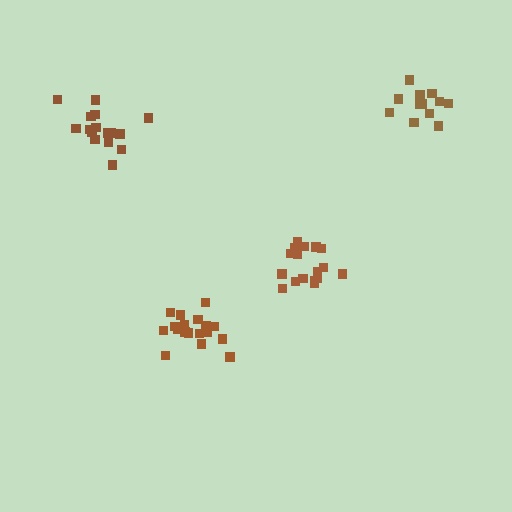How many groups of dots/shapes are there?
There are 4 groups.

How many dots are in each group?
Group 1: 12 dots, Group 2: 17 dots, Group 3: 16 dots, Group 4: 18 dots (63 total).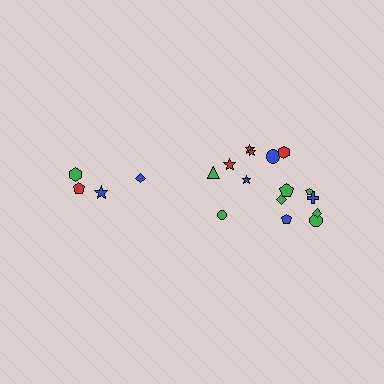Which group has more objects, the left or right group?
The right group.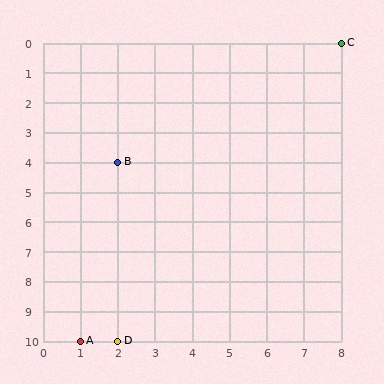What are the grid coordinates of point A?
Point A is at grid coordinates (1, 10).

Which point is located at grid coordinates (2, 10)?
Point D is at (2, 10).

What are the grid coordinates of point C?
Point C is at grid coordinates (8, 0).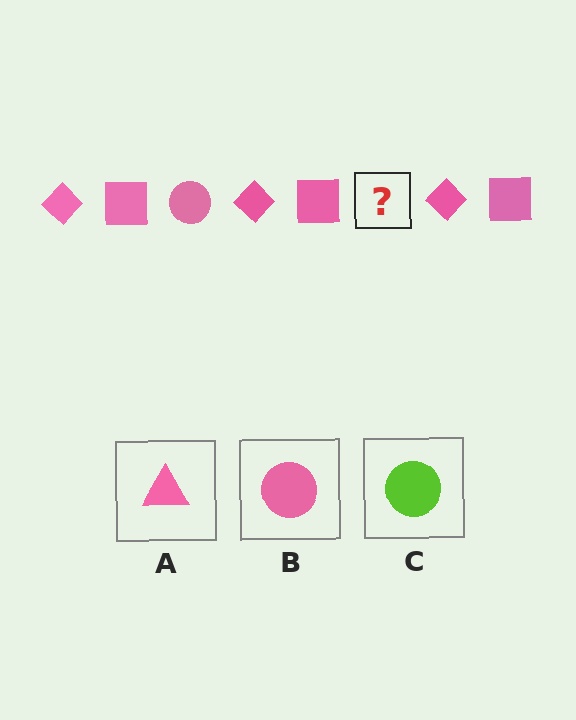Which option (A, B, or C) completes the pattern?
B.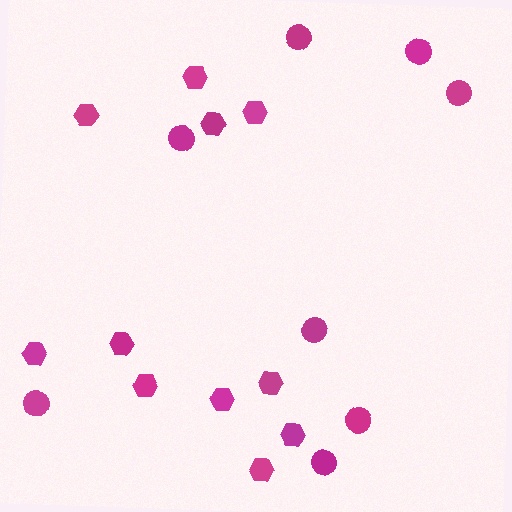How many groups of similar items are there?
There are 2 groups: one group of circles (8) and one group of hexagons (11).